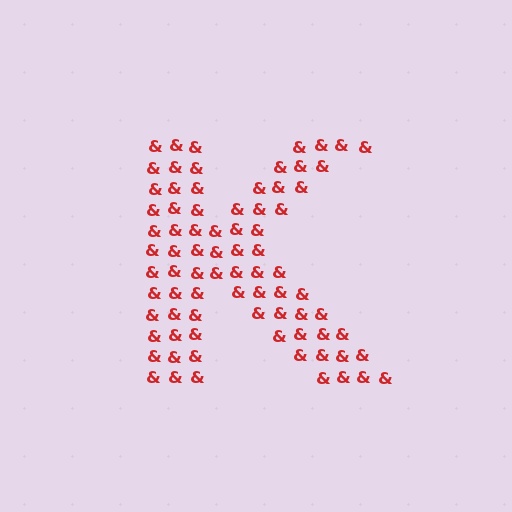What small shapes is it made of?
It is made of small ampersands.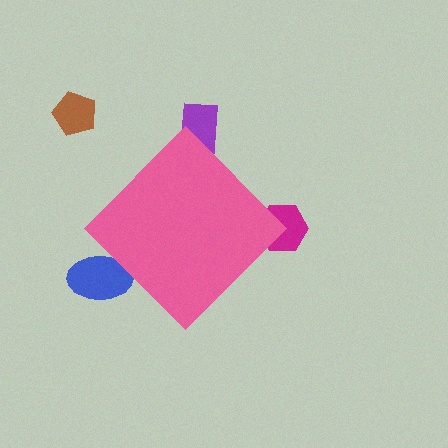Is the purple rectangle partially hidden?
Yes, the purple rectangle is partially hidden behind the pink diamond.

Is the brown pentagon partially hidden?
No, the brown pentagon is fully visible.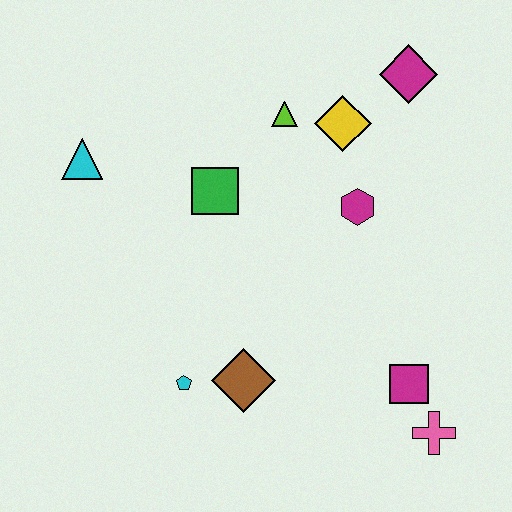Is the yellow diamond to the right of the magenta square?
No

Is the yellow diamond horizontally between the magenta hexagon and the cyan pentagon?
Yes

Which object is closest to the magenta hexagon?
The yellow diamond is closest to the magenta hexagon.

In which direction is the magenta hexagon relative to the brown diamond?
The magenta hexagon is above the brown diamond.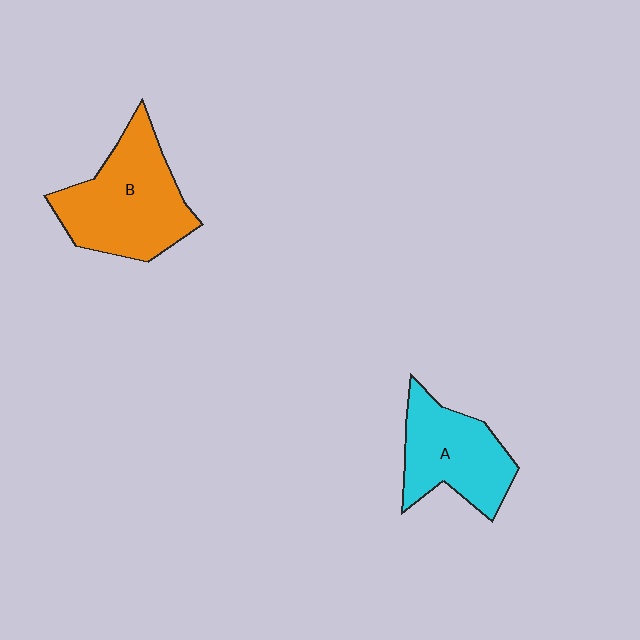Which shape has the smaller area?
Shape A (cyan).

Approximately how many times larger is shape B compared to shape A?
Approximately 1.3 times.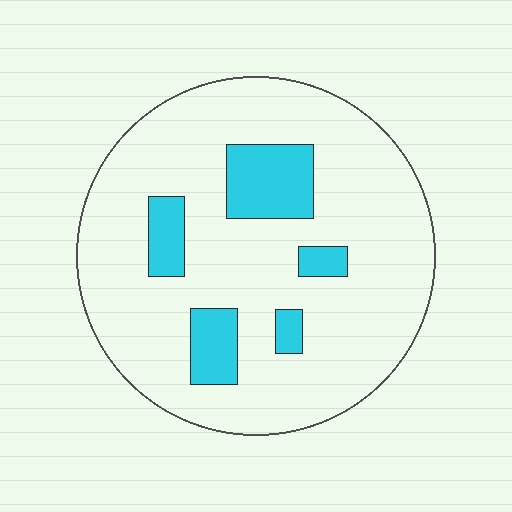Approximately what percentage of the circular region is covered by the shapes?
Approximately 15%.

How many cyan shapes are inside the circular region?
5.